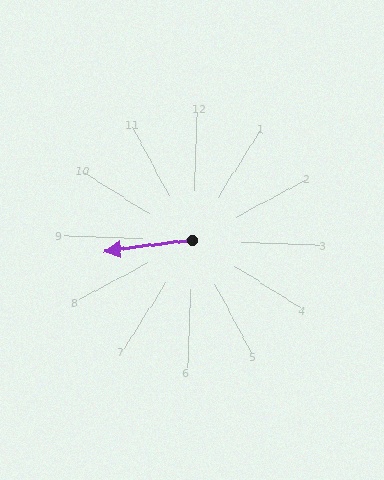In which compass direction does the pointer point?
West.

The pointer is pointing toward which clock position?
Roughly 9 o'clock.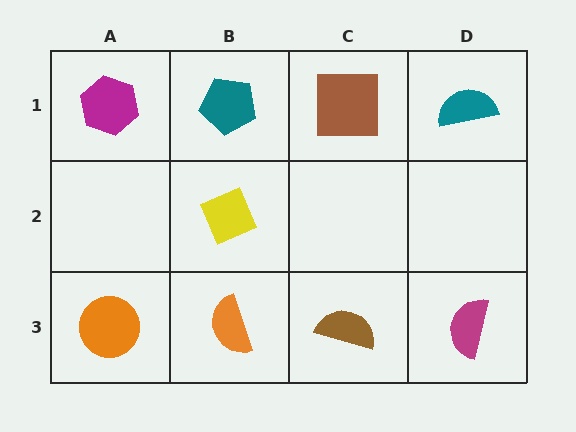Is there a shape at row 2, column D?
No, that cell is empty.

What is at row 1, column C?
A brown square.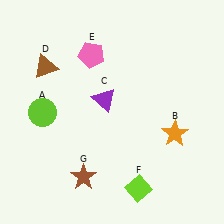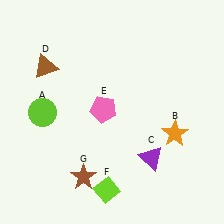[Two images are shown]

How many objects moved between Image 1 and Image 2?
3 objects moved between the two images.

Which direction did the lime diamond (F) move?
The lime diamond (F) moved left.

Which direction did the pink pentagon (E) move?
The pink pentagon (E) moved down.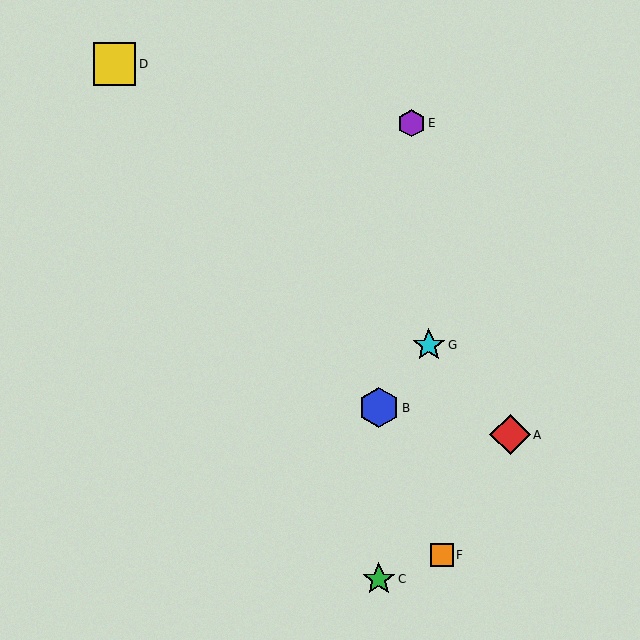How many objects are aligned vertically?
2 objects (B, C) are aligned vertically.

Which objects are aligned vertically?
Objects B, C are aligned vertically.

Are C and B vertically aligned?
Yes, both are at x≈379.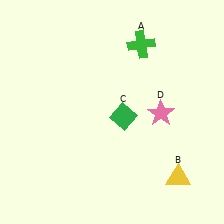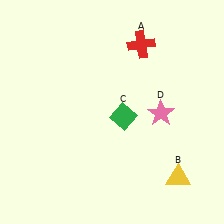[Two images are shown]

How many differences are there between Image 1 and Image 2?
There is 1 difference between the two images.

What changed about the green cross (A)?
In Image 1, A is green. In Image 2, it changed to red.